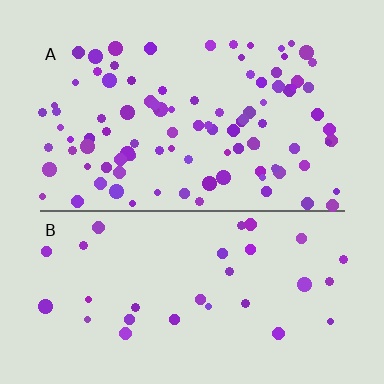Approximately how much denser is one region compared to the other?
Approximately 3.1× — region A over region B.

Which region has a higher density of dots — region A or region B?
A (the top).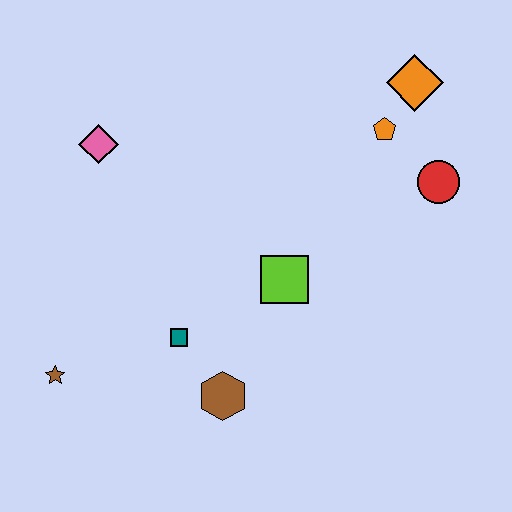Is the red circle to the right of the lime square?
Yes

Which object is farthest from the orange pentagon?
The brown star is farthest from the orange pentagon.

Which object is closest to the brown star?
The teal square is closest to the brown star.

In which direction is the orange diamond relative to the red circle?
The orange diamond is above the red circle.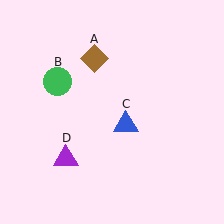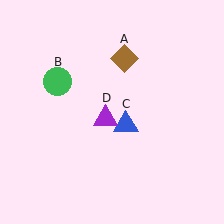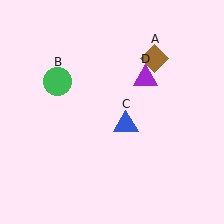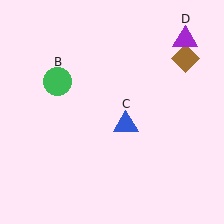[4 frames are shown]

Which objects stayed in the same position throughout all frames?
Green circle (object B) and blue triangle (object C) remained stationary.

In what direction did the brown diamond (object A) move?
The brown diamond (object A) moved right.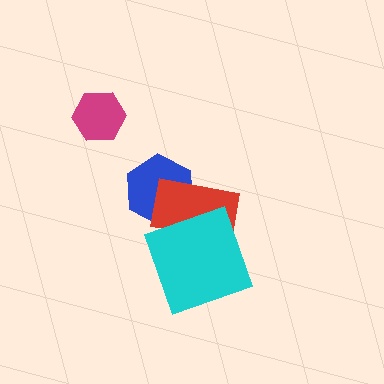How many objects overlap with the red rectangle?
2 objects overlap with the red rectangle.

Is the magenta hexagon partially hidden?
No, no other shape covers it.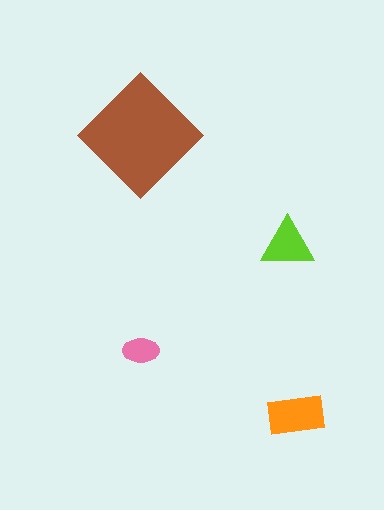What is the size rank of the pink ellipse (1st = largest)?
4th.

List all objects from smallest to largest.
The pink ellipse, the lime triangle, the orange rectangle, the brown diamond.